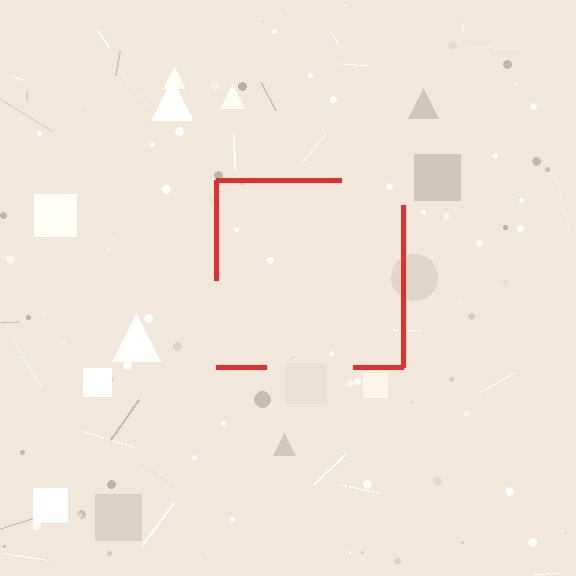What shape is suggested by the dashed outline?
The dashed outline suggests a square.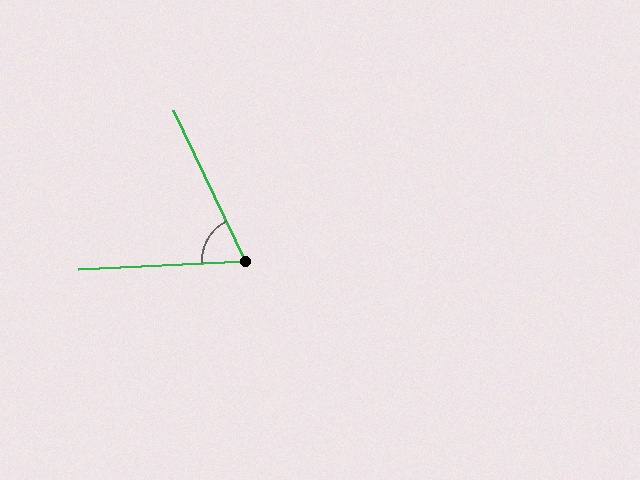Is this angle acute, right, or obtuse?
It is acute.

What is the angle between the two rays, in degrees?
Approximately 67 degrees.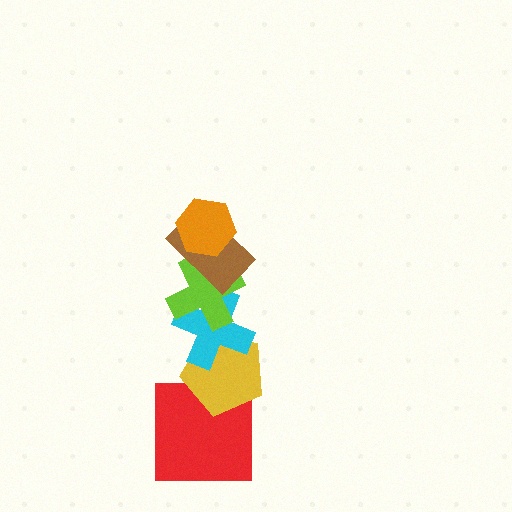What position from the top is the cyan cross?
The cyan cross is 4th from the top.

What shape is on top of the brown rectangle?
The orange hexagon is on top of the brown rectangle.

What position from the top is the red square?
The red square is 6th from the top.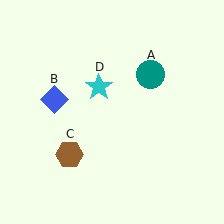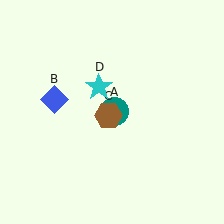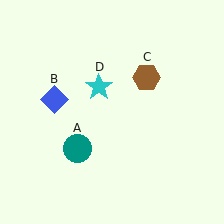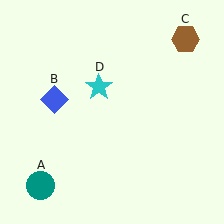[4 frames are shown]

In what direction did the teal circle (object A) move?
The teal circle (object A) moved down and to the left.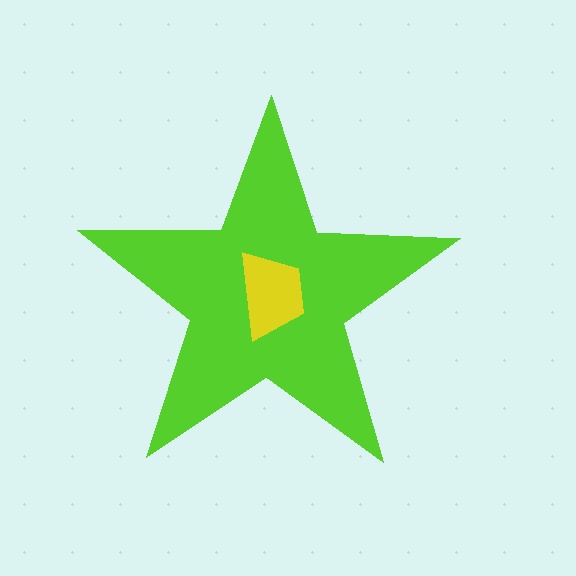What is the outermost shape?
The lime star.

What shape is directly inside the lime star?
The yellow trapezoid.